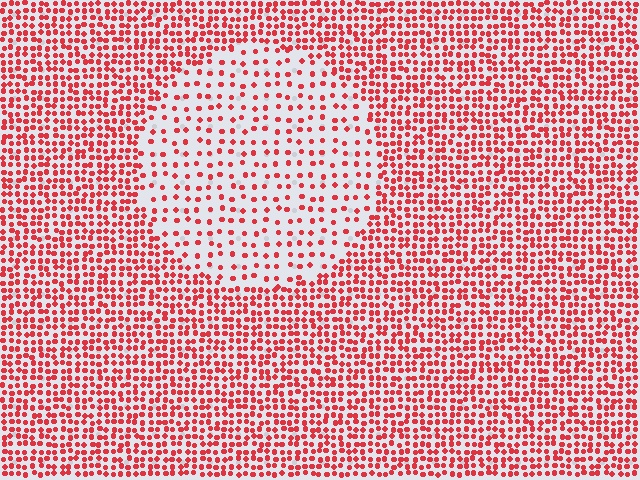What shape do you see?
I see a circle.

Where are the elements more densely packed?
The elements are more densely packed outside the circle boundary.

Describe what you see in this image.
The image contains small red elements arranged at two different densities. A circle-shaped region is visible where the elements are less densely packed than the surrounding area.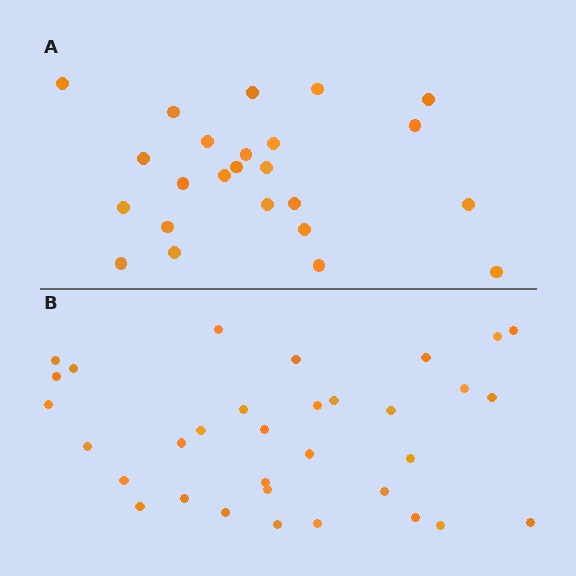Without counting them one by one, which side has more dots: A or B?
Region B (the bottom region) has more dots.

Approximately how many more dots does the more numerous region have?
Region B has roughly 8 or so more dots than region A.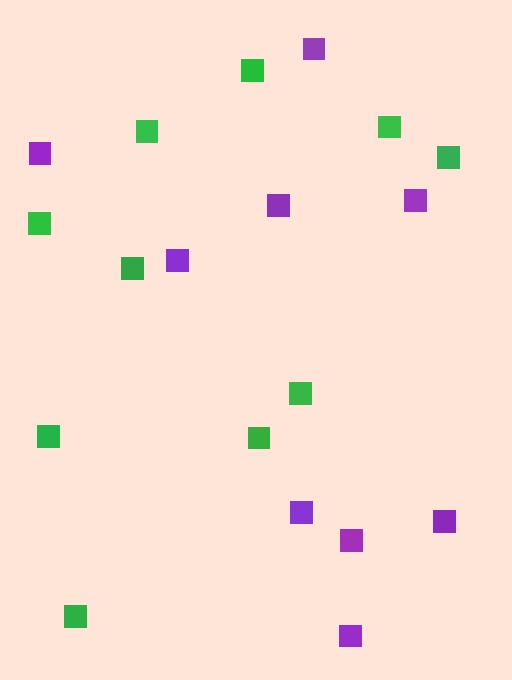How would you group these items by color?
There are 2 groups: one group of purple squares (9) and one group of green squares (10).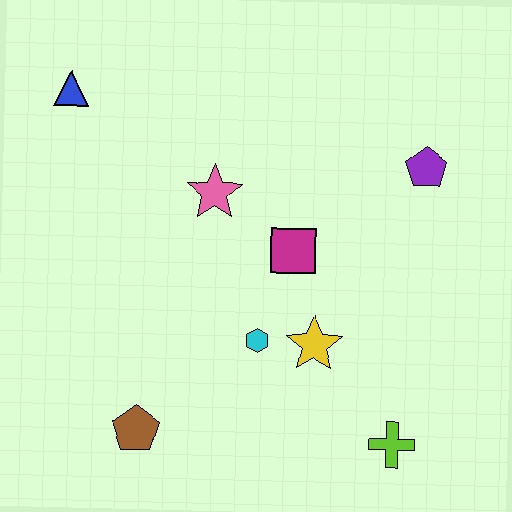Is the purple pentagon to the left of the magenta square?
No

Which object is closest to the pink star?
The magenta square is closest to the pink star.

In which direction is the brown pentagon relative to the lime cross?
The brown pentagon is to the left of the lime cross.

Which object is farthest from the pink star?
The lime cross is farthest from the pink star.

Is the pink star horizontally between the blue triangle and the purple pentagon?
Yes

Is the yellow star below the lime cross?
No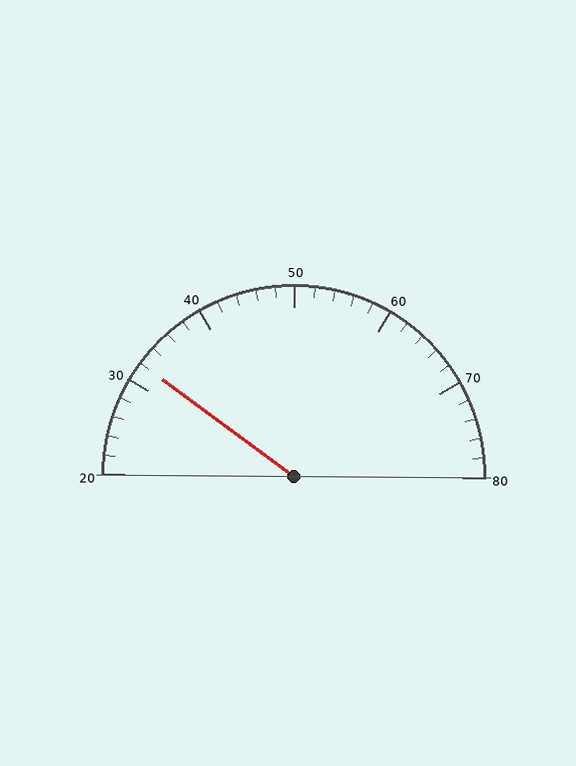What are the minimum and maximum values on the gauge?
The gauge ranges from 20 to 80.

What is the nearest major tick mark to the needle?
The nearest major tick mark is 30.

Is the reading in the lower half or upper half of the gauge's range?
The reading is in the lower half of the range (20 to 80).